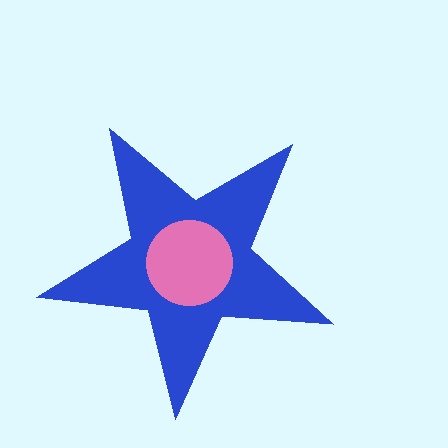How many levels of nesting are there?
2.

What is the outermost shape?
The blue star.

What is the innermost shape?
The pink circle.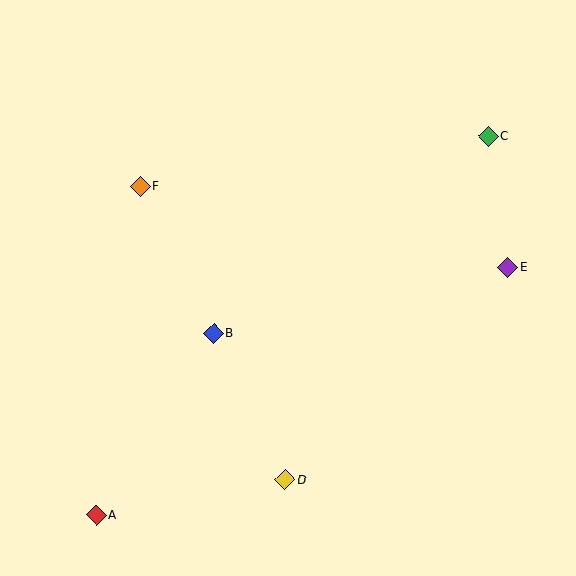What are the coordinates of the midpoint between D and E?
The midpoint between D and E is at (397, 373).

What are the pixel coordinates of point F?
Point F is at (141, 186).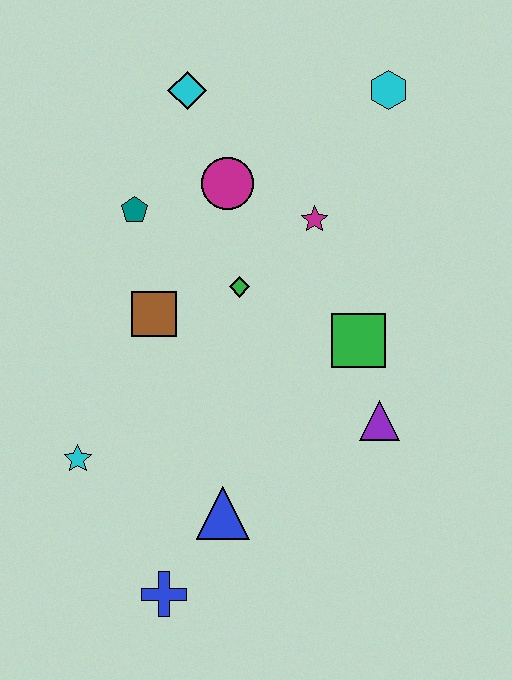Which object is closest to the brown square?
The green diamond is closest to the brown square.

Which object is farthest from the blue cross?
The cyan hexagon is farthest from the blue cross.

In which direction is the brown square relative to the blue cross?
The brown square is above the blue cross.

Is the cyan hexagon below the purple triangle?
No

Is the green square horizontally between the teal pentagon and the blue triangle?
No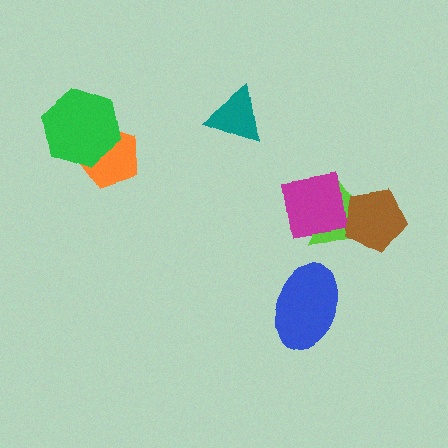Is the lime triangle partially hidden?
Yes, it is partially covered by another shape.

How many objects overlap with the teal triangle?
0 objects overlap with the teal triangle.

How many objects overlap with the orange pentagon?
1 object overlaps with the orange pentagon.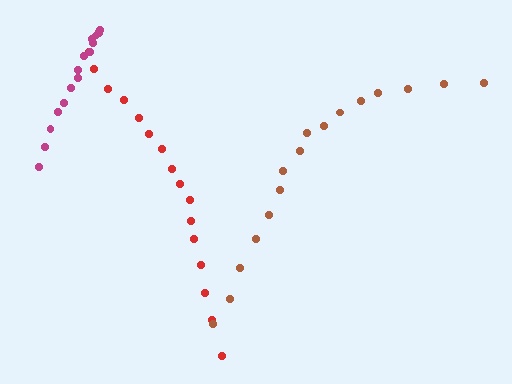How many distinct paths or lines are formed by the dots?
There are 3 distinct paths.